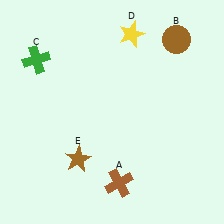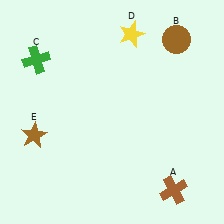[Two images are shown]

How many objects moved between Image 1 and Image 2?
2 objects moved between the two images.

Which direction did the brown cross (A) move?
The brown cross (A) moved right.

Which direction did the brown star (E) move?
The brown star (E) moved left.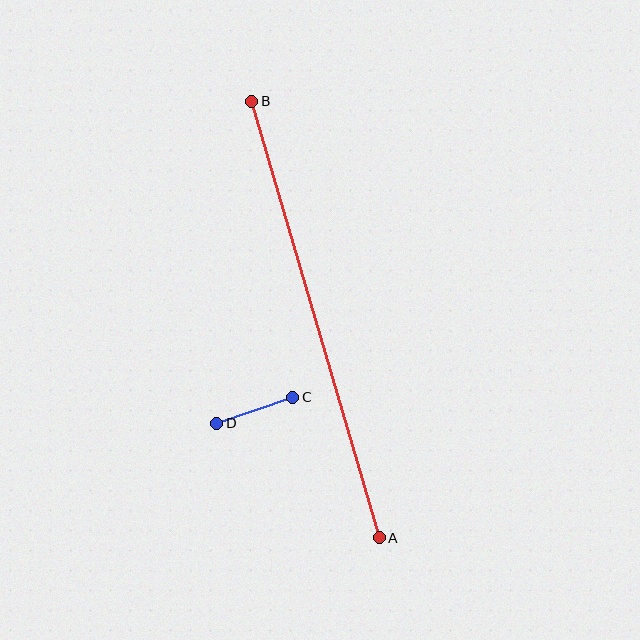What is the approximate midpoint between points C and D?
The midpoint is at approximately (255, 410) pixels.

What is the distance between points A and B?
The distance is approximately 455 pixels.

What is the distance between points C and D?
The distance is approximately 80 pixels.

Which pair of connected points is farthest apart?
Points A and B are farthest apart.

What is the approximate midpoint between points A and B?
The midpoint is at approximately (315, 320) pixels.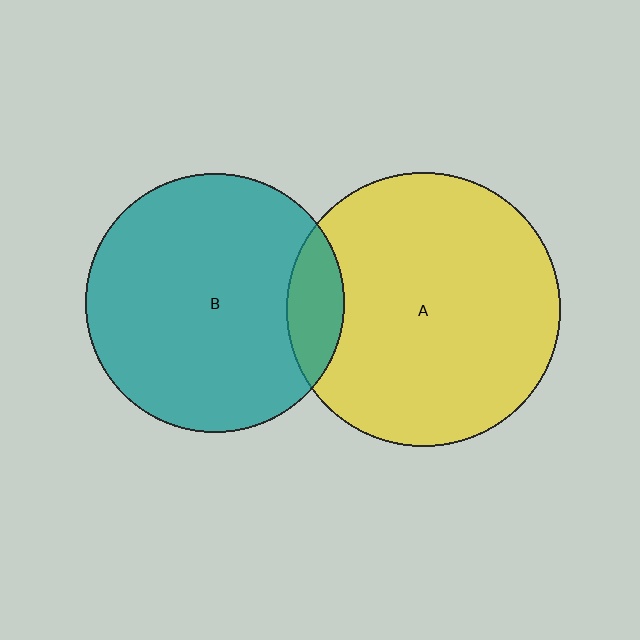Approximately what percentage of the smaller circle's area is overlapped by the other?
Approximately 10%.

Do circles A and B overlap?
Yes.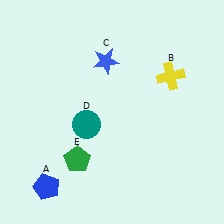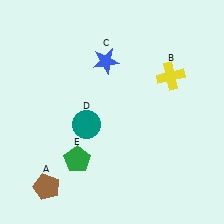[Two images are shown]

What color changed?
The pentagon (A) changed from blue in Image 1 to brown in Image 2.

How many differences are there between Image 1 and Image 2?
There is 1 difference between the two images.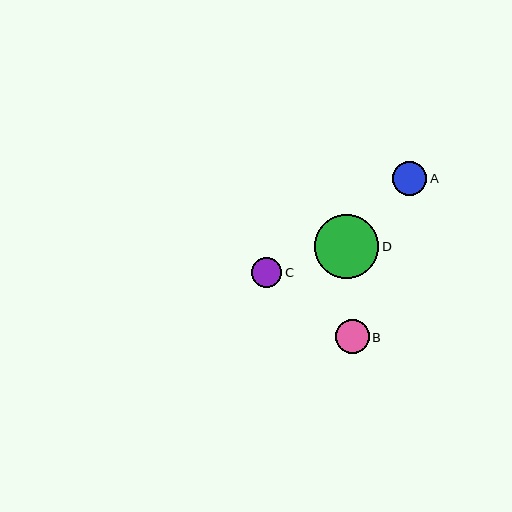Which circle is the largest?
Circle D is the largest with a size of approximately 64 pixels.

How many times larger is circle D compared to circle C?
Circle D is approximately 2.1 times the size of circle C.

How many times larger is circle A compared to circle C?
Circle A is approximately 1.1 times the size of circle C.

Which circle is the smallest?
Circle C is the smallest with a size of approximately 30 pixels.